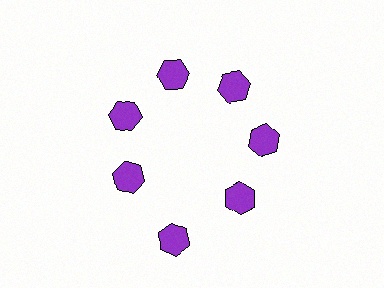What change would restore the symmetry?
The symmetry would be restored by moving it inward, back onto the ring so that all 7 hexagons sit at equal angles and equal distance from the center.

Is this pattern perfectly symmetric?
No. The 7 purple hexagons are arranged in a ring, but one element near the 6 o'clock position is pushed outward from the center, breaking the 7-fold rotational symmetry.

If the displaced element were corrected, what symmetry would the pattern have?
It would have 7-fold rotational symmetry — the pattern would map onto itself every 51 degrees.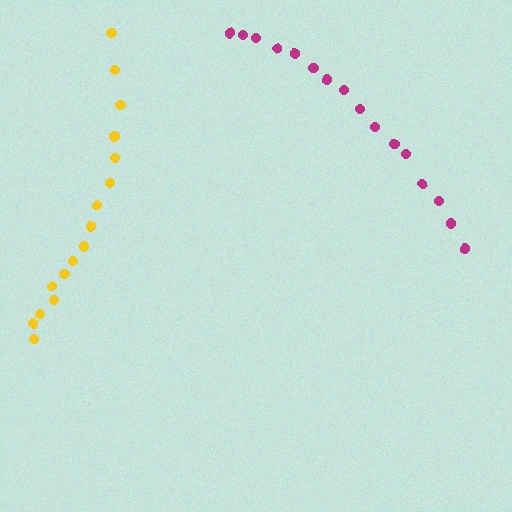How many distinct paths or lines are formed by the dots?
There are 2 distinct paths.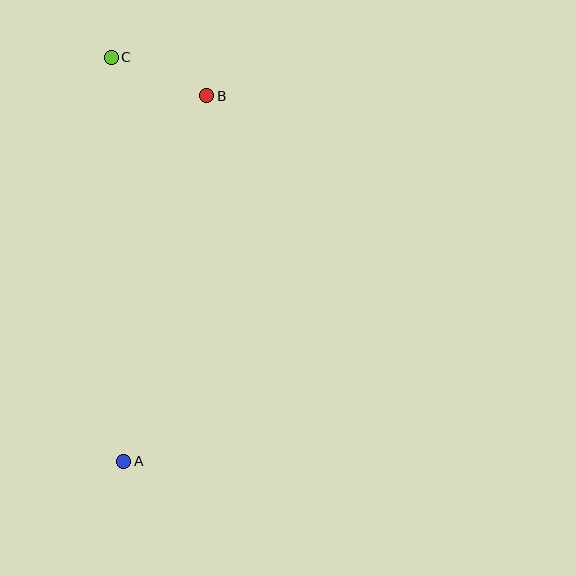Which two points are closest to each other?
Points B and C are closest to each other.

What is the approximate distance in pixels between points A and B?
The distance between A and B is approximately 375 pixels.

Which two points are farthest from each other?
Points A and C are farthest from each other.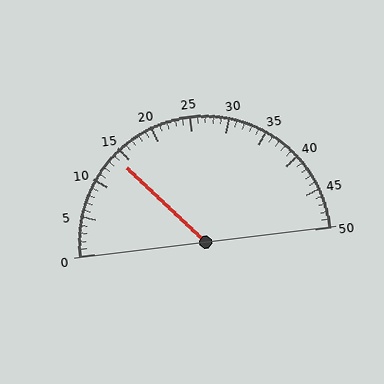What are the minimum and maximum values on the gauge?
The gauge ranges from 0 to 50.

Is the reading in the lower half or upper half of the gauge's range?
The reading is in the lower half of the range (0 to 50).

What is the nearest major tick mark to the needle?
The nearest major tick mark is 15.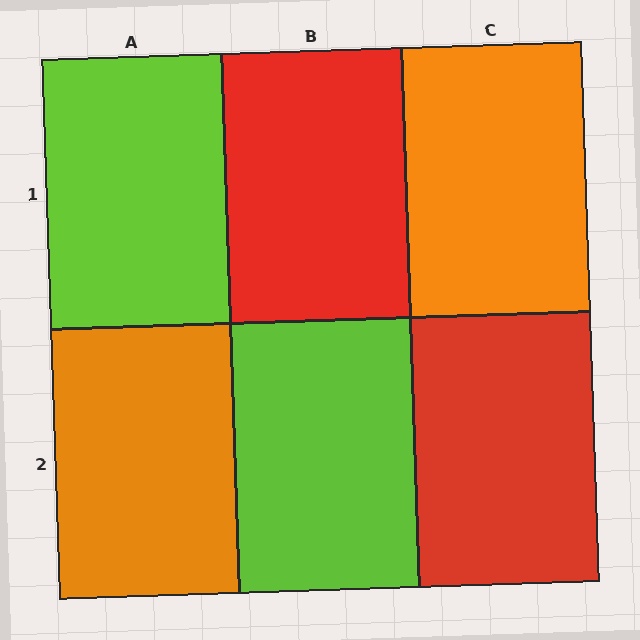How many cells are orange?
2 cells are orange.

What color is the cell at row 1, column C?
Orange.